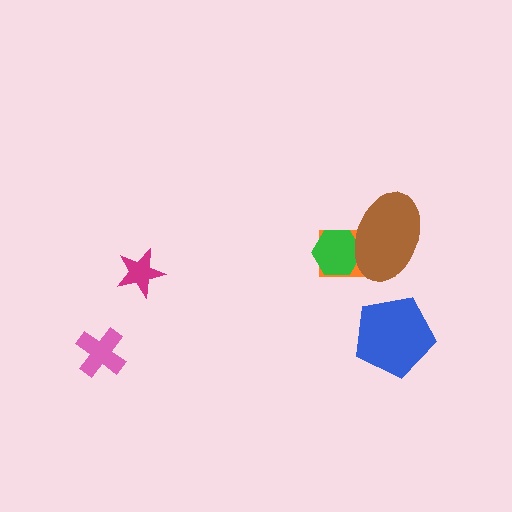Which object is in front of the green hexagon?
The brown ellipse is in front of the green hexagon.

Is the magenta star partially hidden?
No, no other shape covers it.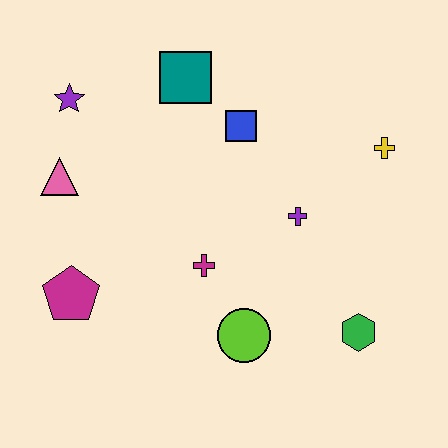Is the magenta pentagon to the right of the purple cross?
No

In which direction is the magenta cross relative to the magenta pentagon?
The magenta cross is to the right of the magenta pentagon.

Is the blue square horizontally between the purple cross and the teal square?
Yes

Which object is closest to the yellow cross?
The purple cross is closest to the yellow cross.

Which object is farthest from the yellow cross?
The magenta pentagon is farthest from the yellow cross.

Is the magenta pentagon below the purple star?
Yes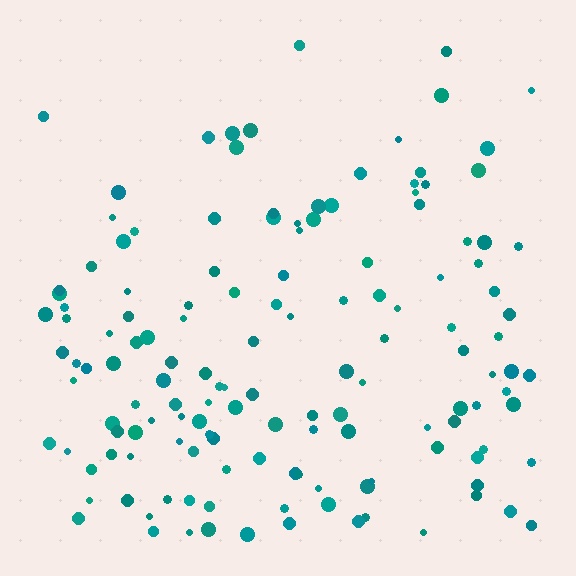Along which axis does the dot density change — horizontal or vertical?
Vertical.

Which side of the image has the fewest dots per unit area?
The top.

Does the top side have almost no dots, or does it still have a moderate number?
Still a moderate number, just noticeably fewer than the bottom.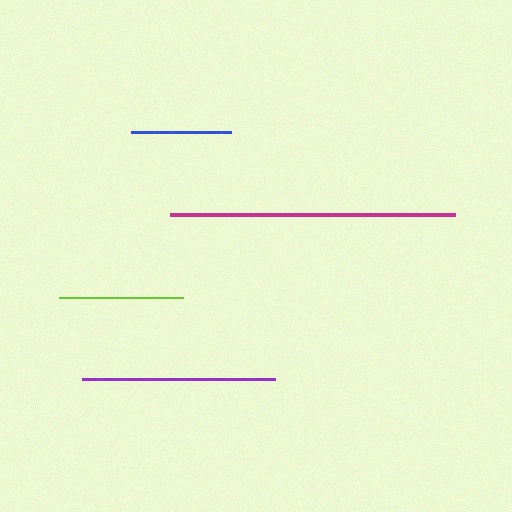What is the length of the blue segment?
The blue segment is approximately 99 pixels long.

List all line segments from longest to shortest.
From longest to shortest: magenta, purple, lime, blue.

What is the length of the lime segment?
The lime segment is approximately 124 pixels long.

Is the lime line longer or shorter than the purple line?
The purple line is longer than the lime line.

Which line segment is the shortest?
The blue line is the shortest at approximately 99 pixels.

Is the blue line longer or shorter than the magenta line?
The magenta line is longer than the blue line.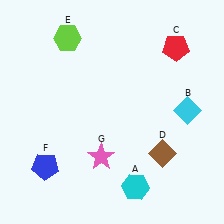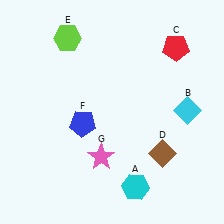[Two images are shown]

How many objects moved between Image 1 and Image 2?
1 object moved between the two images.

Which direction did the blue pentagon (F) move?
The blue pentagon (F) moved up.